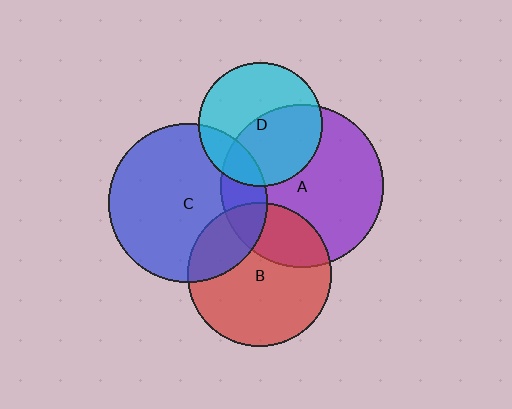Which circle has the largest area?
Circle A (purple).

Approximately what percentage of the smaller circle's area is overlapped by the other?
Approximately 20%.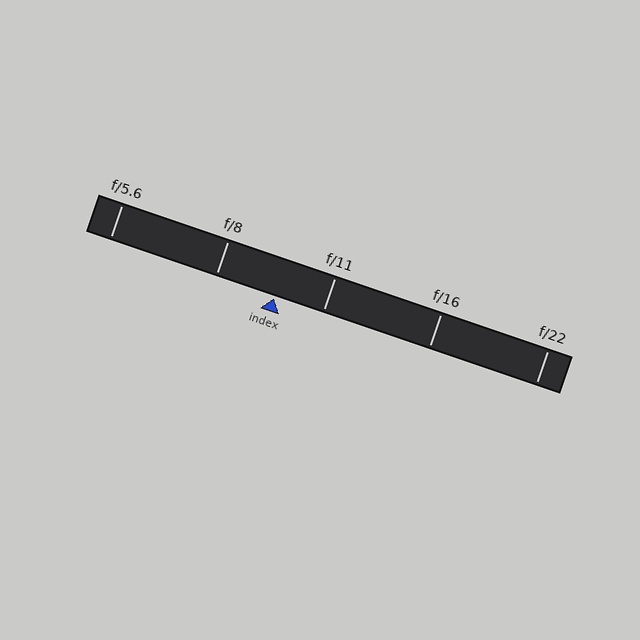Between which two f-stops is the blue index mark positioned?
The index mark is between f/8 and f/11.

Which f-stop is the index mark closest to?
The index mark is closest to f/11.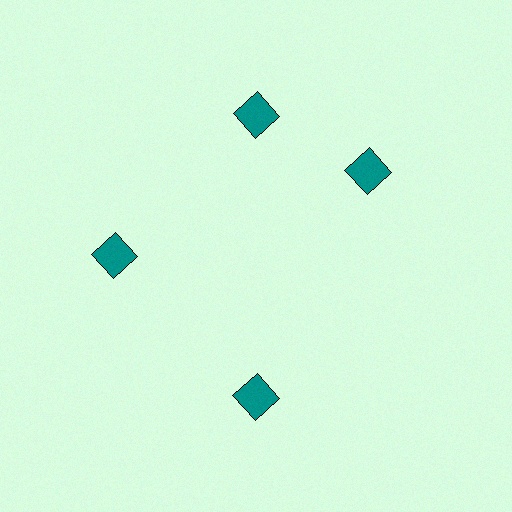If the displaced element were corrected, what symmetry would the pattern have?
It would have 4-fold rotational symmetry — the pattern would map onto itself every 90 degrees.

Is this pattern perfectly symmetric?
No. The 4 teal diamonds are arranged in a ring, but one element near the 3 o'clock position is rotated out of alignment along the ring, breaking the 4-fold rotational symmetry.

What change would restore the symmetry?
The symmetry would be restored by rotating it back into even spacing with its neighbors so that all 4 diamonds sit at equal angles and equal distance from the center.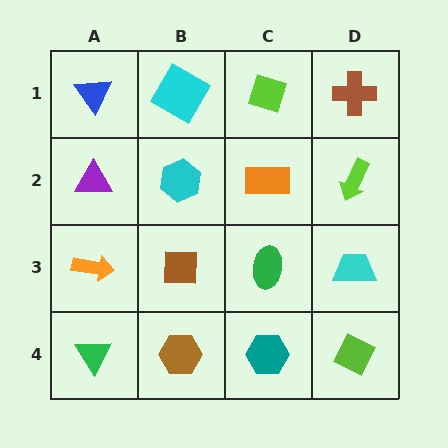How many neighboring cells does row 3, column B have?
4.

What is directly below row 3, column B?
A brown hexagon.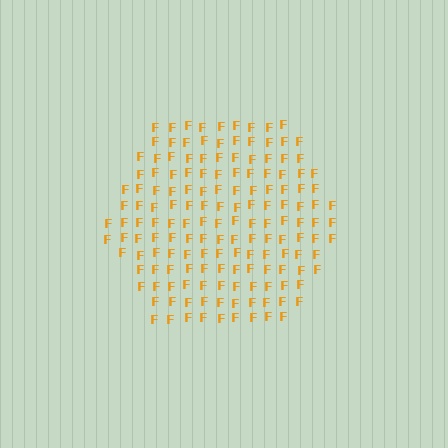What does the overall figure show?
The overall figure shows a hexagon.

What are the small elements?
The small elements are letter F's.